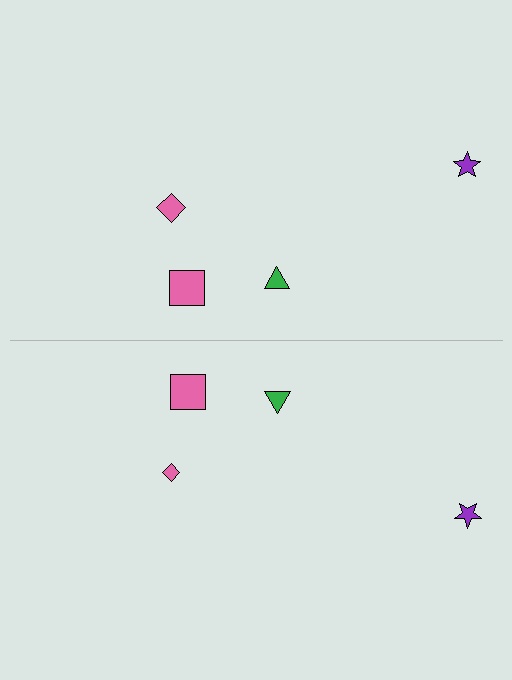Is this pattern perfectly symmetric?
No, the pattern is not perfectly symmetric. The pink diamond on the bottom side has a different size than its mirror counterpart.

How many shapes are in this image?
There are 8 shapes in this image.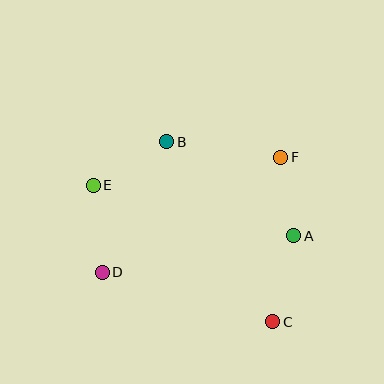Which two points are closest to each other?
Points A and F are closest to each other.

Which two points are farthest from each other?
Points C and E are farthest from each other.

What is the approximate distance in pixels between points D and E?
The distance between D and E is approximately 87 pixels.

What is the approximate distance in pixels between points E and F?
The distance between E and F is approximately 190 pixels.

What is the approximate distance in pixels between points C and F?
The distance between C and F is approximately 165 pixels.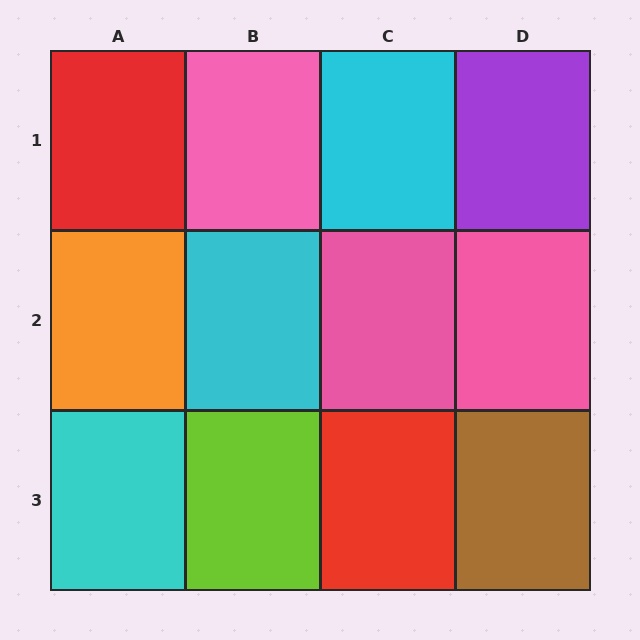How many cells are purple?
1 cell is purple.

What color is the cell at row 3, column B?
Lime.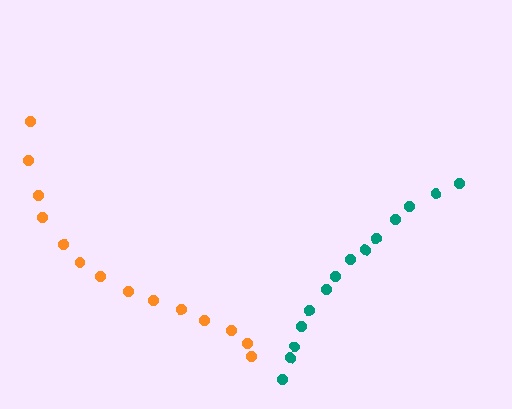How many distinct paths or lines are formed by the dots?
There are 2 distinct paths.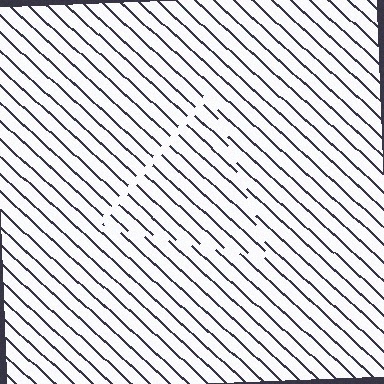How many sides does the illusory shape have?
3 sides — the line-ends trace a triangle.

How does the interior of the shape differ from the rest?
The interior of the shape contains the same grating, shifted by half a period — the contour is defined by the phase discontinuity where line-ends from the inner and outer gratings abut.